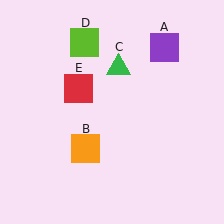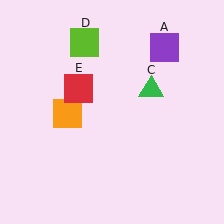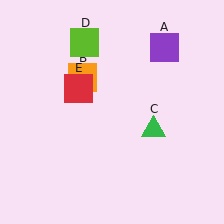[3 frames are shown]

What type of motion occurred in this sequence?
The orange square (object B), green triangle (object C) rotated clockwise around the center of the scene.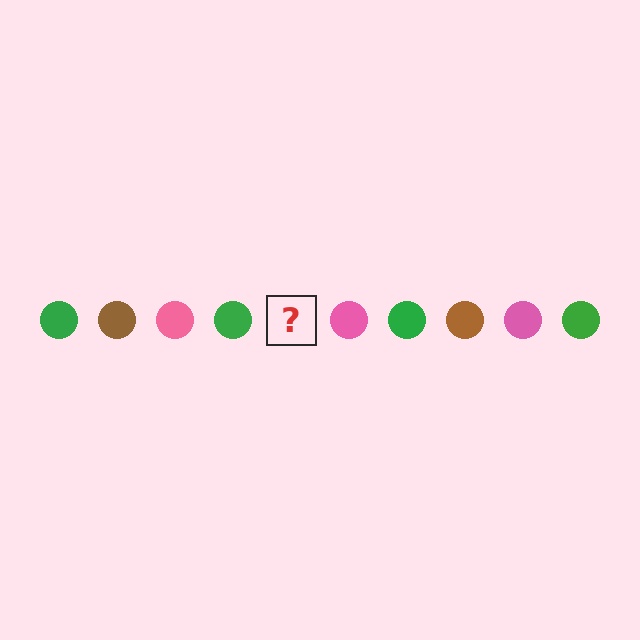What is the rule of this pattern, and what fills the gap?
The rule is that the pattern cycles through green, brown, pink circles. The gap should be filled with a brown circle.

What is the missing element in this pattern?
The missing element is a brown circle.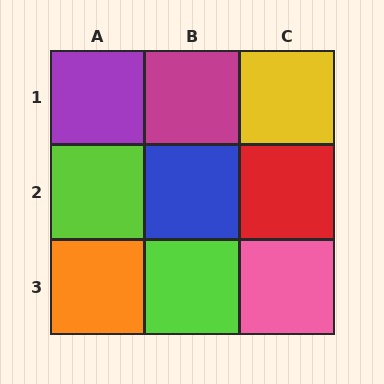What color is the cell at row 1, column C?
Yellow.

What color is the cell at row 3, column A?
Orange.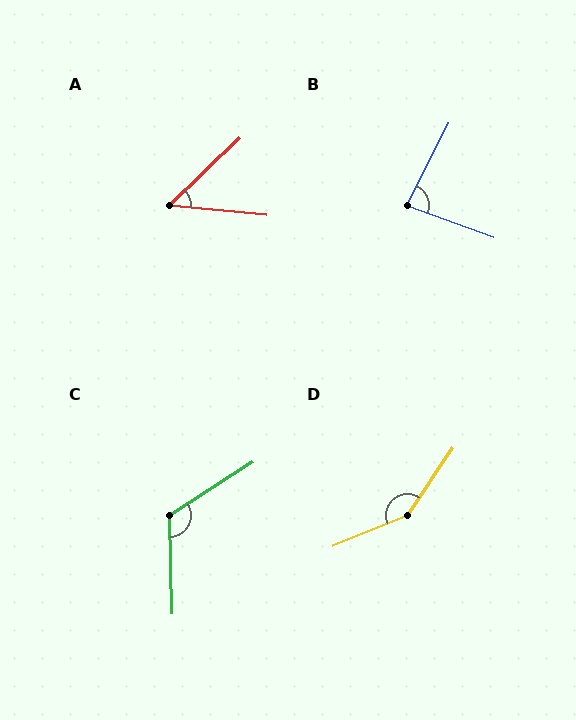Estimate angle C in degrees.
Approximately 121 degrees.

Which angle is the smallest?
A, at approximately 49 degrees.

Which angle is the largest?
D, at approximately 146 degrees.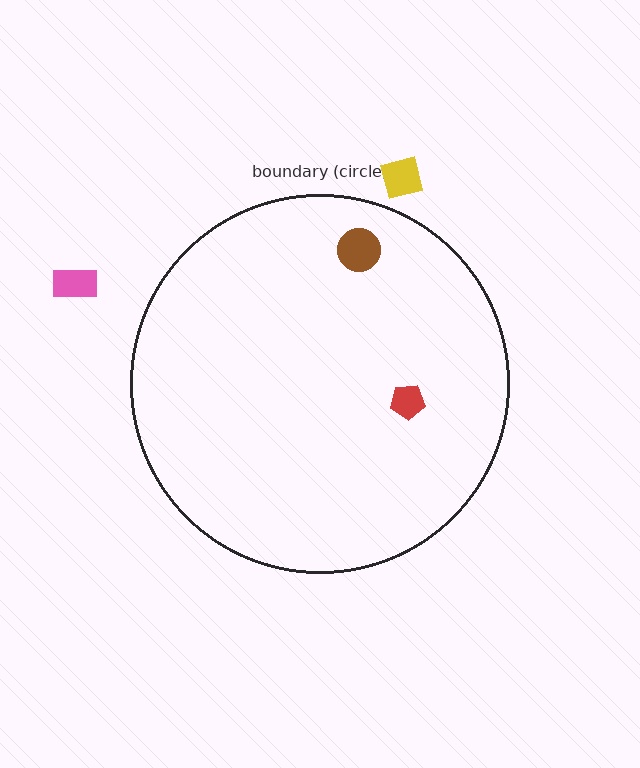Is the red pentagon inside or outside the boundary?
Inside.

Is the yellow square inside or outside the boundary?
Outside.